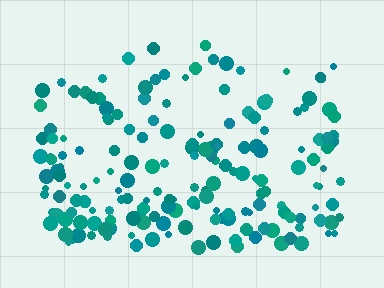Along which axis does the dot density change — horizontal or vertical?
Vertical.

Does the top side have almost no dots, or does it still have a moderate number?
Still a moderate number, just noticeably fewer than the bottom.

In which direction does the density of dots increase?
From top to bottom, with the bottom side densest.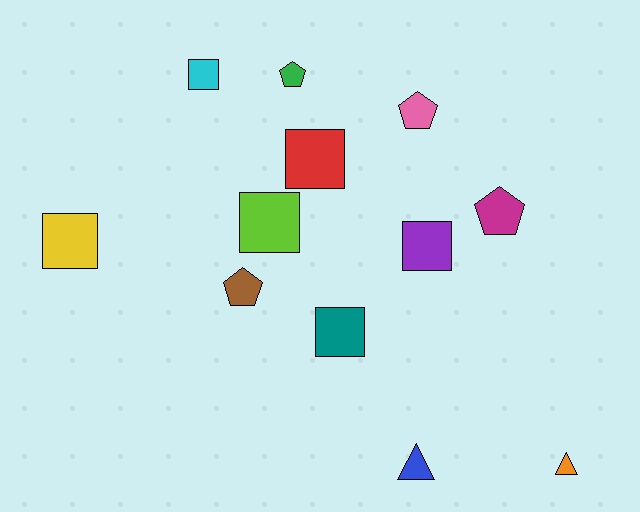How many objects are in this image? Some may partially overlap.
There are 12 objects.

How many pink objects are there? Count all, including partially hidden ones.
There is 1 pink object.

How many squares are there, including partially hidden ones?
There are 6 squares.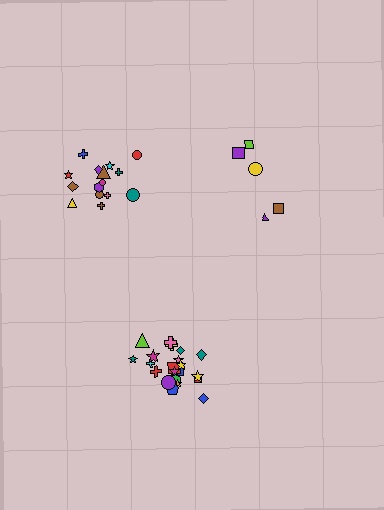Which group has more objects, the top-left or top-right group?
The top-left group.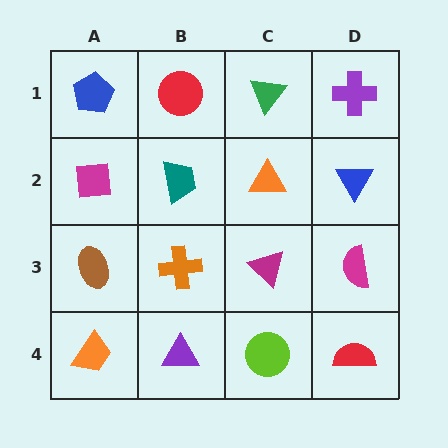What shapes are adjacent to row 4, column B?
An orange cross (row 3, column B), an orange trapezoid (row 4, column A), a lime circle (row 4, column C).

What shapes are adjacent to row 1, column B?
A teal trapezoid (row 2, column B), a blue pentagon (row 1, column A), a green triangle (row 1, column C).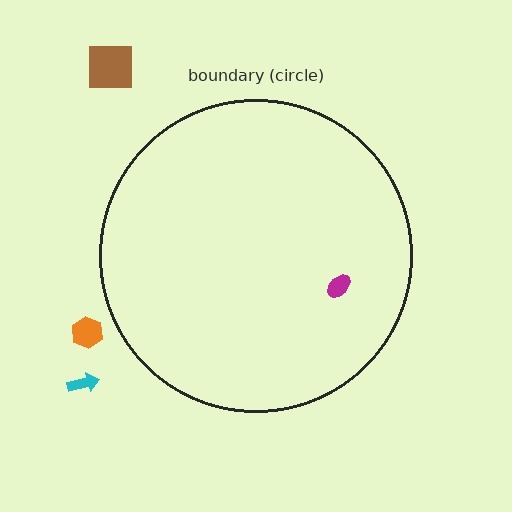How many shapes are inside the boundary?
1 inside, 3 outside.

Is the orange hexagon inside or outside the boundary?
Outside.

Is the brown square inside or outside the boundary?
Outside.